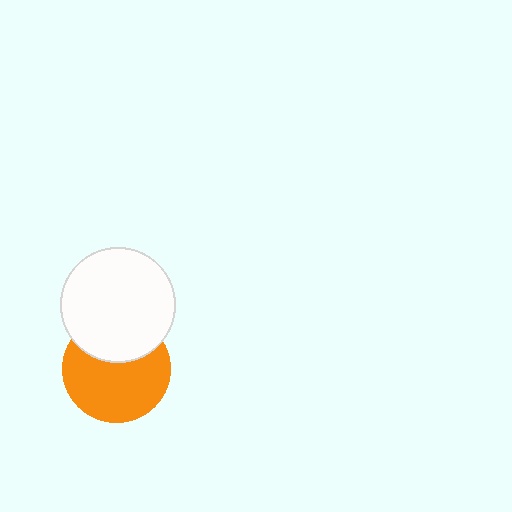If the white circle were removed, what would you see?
You would see the complete orange circle.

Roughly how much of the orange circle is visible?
Most of it is visible (roughly 67%).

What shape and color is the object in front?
The object in front is a white circle.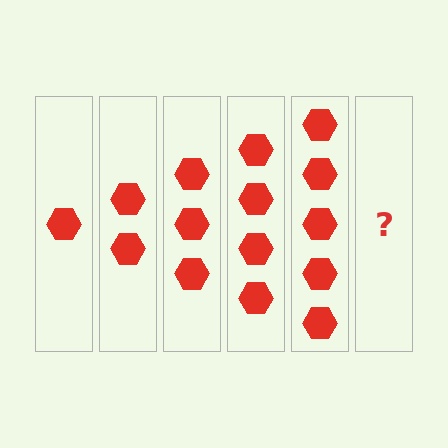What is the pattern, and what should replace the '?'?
The pattern is that each step adds one more hexagon. The '?' should be 6 hexagons.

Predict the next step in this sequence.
The next step is 6 hexagons.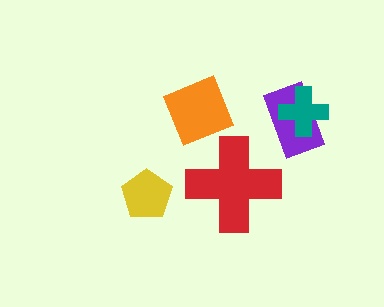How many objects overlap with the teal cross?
1 object overlaps with the teal cross.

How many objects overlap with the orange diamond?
0 objects overlap with the orange diamond.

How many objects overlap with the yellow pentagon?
0 objects overlap with the yellow pentagon.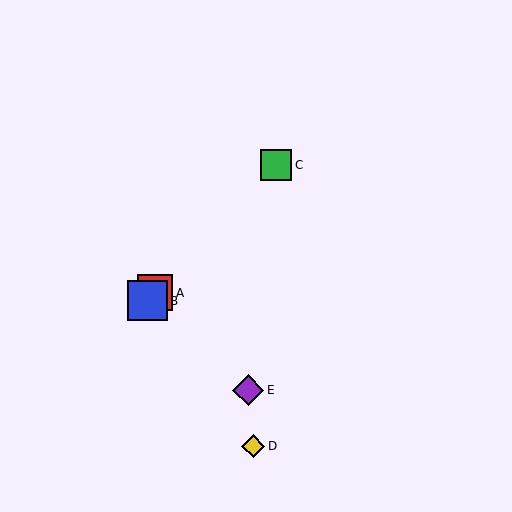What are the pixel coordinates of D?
Object D is at (253, 446).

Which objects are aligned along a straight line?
Objects A, B, C are aligned along a straight line.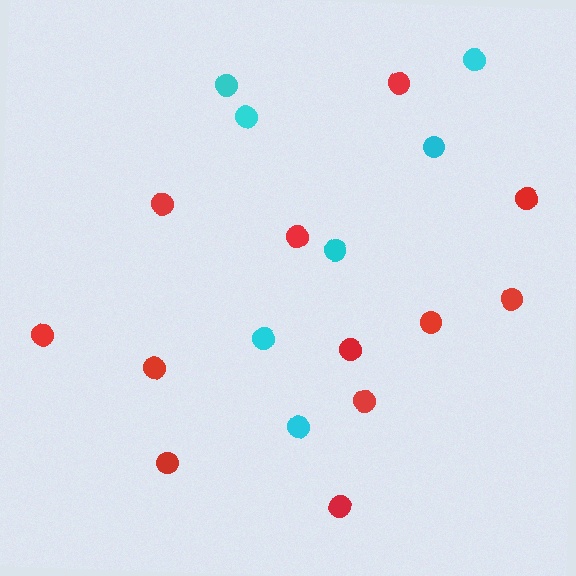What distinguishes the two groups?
There are 2 groups: one group of cyan circles (7) and one group of red circles (12).